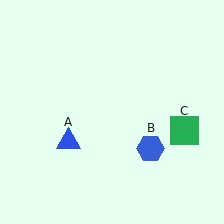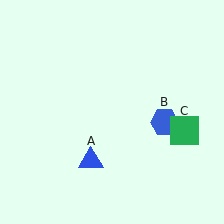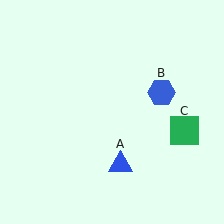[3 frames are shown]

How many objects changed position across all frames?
2 objects changed position: blue triangle (object A), blue hexagon (object B).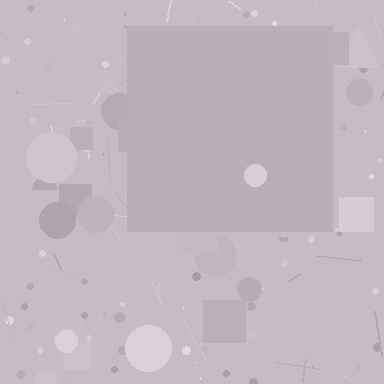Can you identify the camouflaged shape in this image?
The camouflaged shape is a square.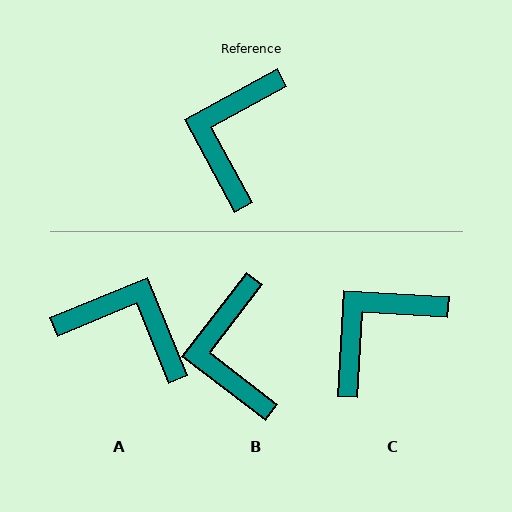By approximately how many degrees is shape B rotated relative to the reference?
Approximately 24 degrees counter-clockwise.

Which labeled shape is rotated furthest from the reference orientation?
A, about 96 degrees away.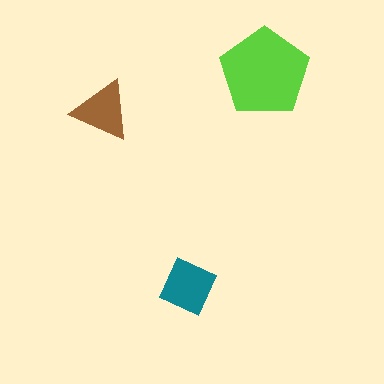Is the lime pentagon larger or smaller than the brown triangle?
Larger.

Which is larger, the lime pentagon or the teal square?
The lime pentagon.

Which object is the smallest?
The brown triangle.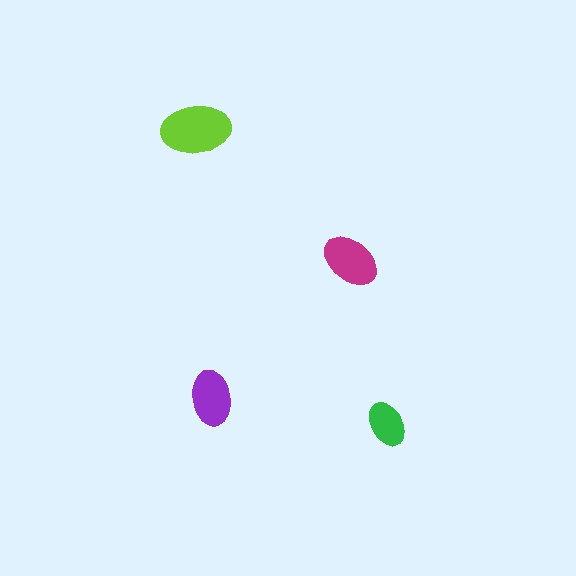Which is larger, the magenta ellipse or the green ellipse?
The magenta one.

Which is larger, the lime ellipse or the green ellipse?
The lime one.